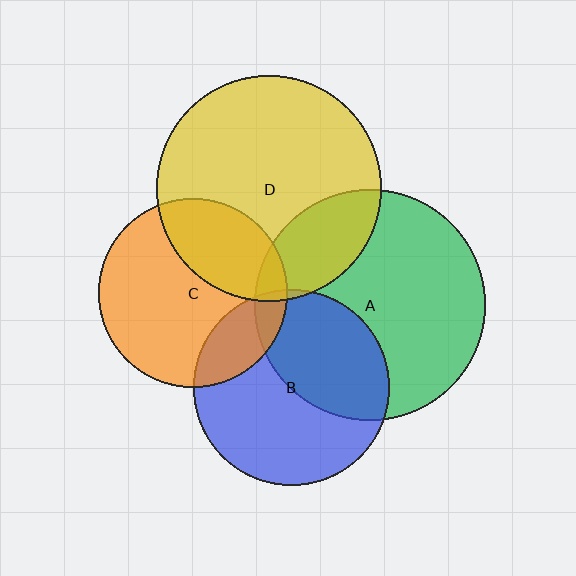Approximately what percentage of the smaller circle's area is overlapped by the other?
Approximately 10%.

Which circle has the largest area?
Circle A (green).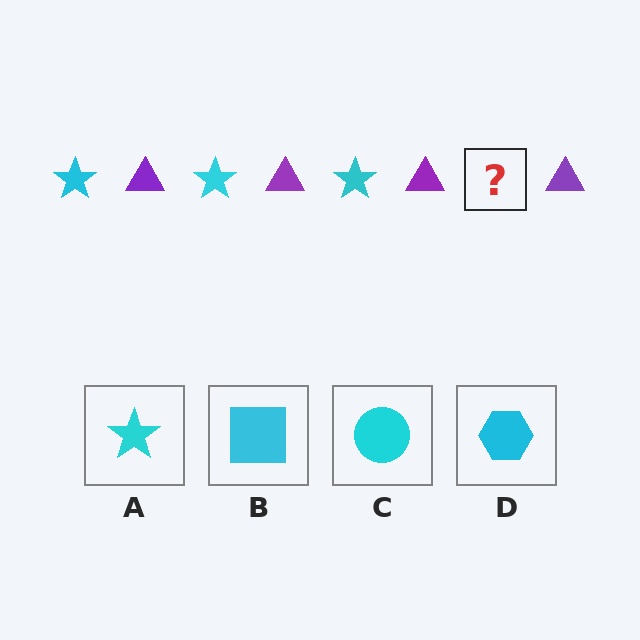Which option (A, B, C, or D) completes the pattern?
A.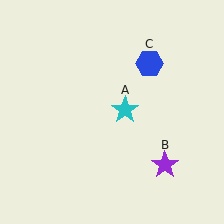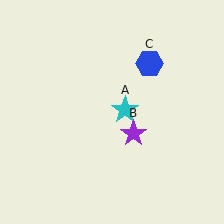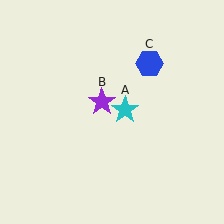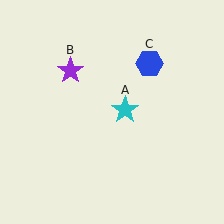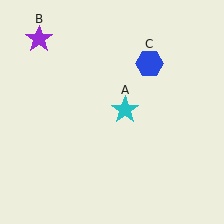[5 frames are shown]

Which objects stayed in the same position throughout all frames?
Cyan star (object A) and blue hexagon (object C) remained stationary.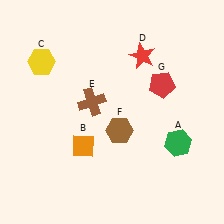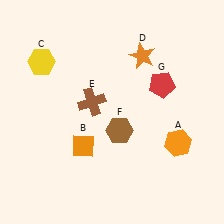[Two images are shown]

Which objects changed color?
A changed from green to orange. D changed from red to orange.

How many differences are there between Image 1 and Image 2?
There are 2 differences between the two images.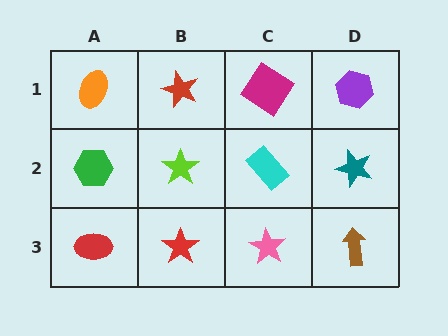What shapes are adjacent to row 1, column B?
A lime star (row 2, column B), an orange ellipse (row 1, column A), a magenta diamond (row 1, column C).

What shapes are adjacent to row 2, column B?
A red star (row 1, column B), a red star (row 3, column B), a green hexagon (row 2, column A), a cyan rectangle (row 2, column C).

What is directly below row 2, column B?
A red star.